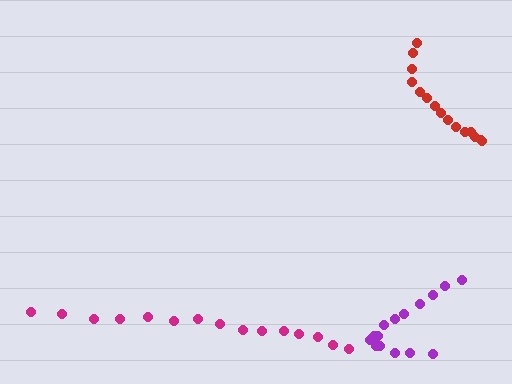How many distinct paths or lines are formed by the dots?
There are 3 distinct paths.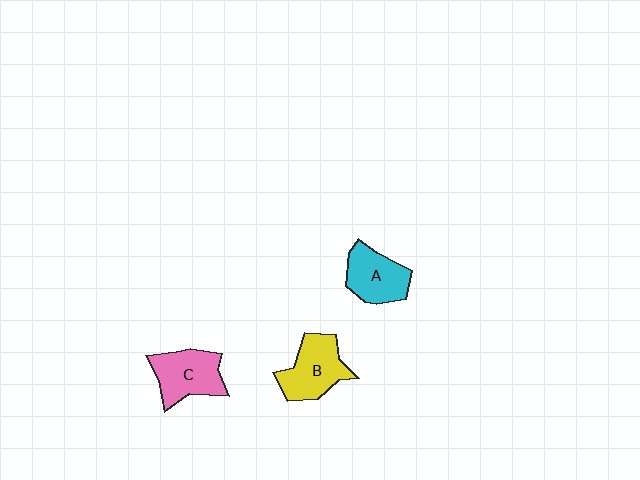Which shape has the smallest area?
Shape A (cyan).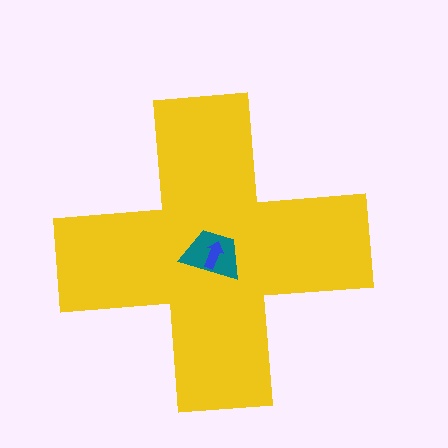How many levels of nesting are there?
3.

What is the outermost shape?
The yellow cross.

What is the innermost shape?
The blue arrow.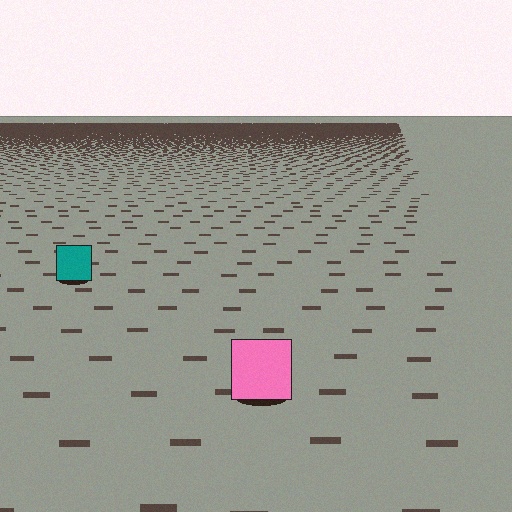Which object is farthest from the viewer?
The teal square is farthest from the viewer. It appears smaller and the ground texture around it is denser.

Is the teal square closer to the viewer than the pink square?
No. The pink square is closer — you can tell from the texture gradient: the ground texture is coarser near it.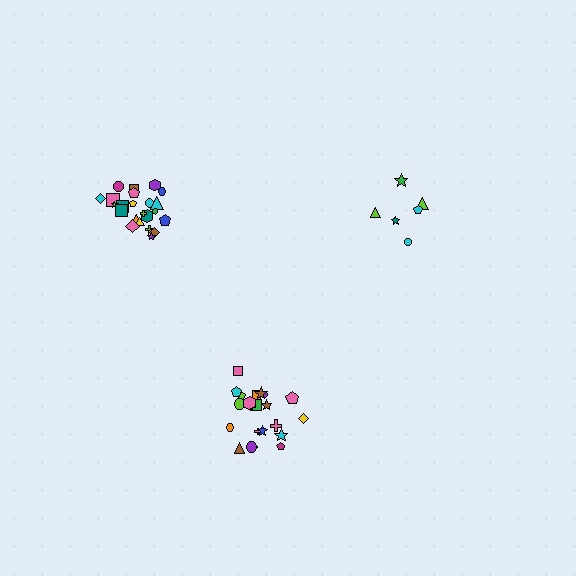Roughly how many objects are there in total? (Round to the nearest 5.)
Roughly 55 objects in total.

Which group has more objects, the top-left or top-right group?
The top-left group.